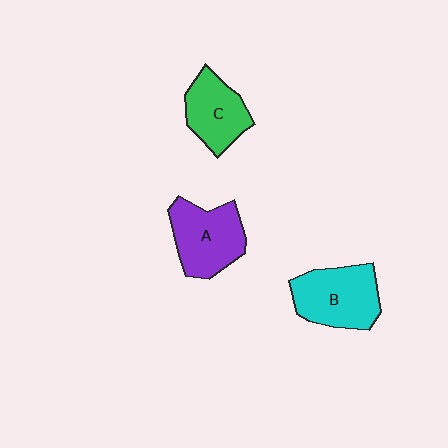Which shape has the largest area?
Shape B (cyan).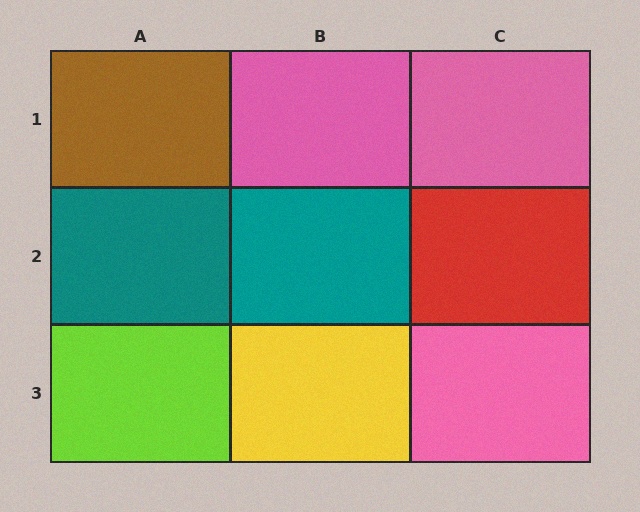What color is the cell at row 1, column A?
Brown.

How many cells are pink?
3 cells are pink.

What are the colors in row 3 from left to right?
Lime, yellow, pink.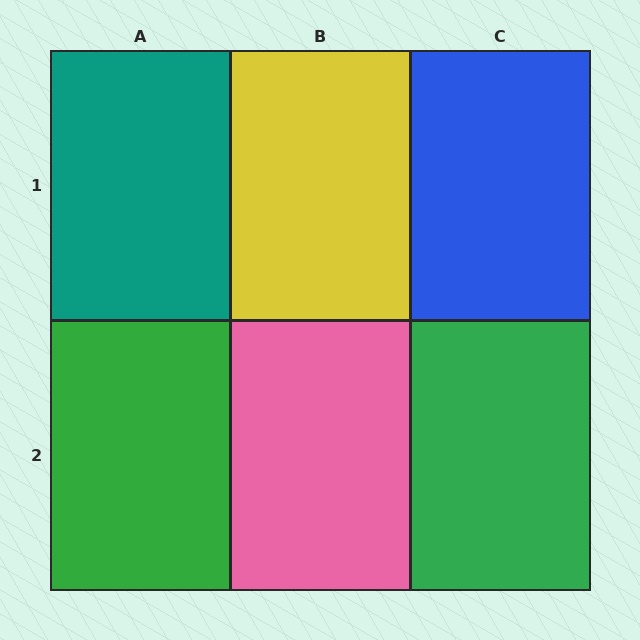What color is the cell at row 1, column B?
Yellow.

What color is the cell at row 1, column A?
Teal.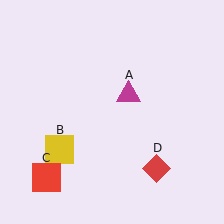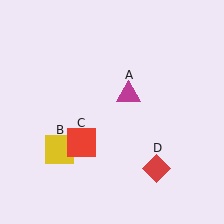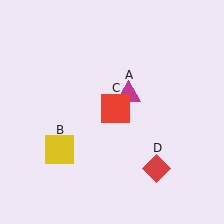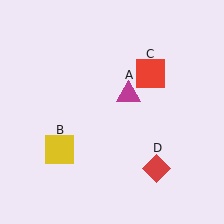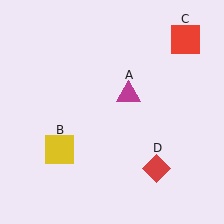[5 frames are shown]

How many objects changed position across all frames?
1 object changed position: red square (object C).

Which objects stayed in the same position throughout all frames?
Magenta triangle (object A) and yellow square (object B) and red diamond (object D) remained stationary.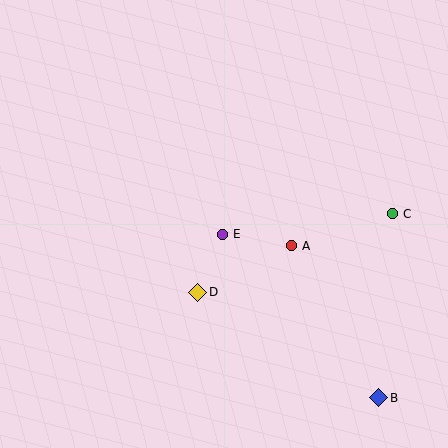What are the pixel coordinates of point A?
Point A is at (291, 246).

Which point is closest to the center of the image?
Point E at (222, 234) is closest to the center.